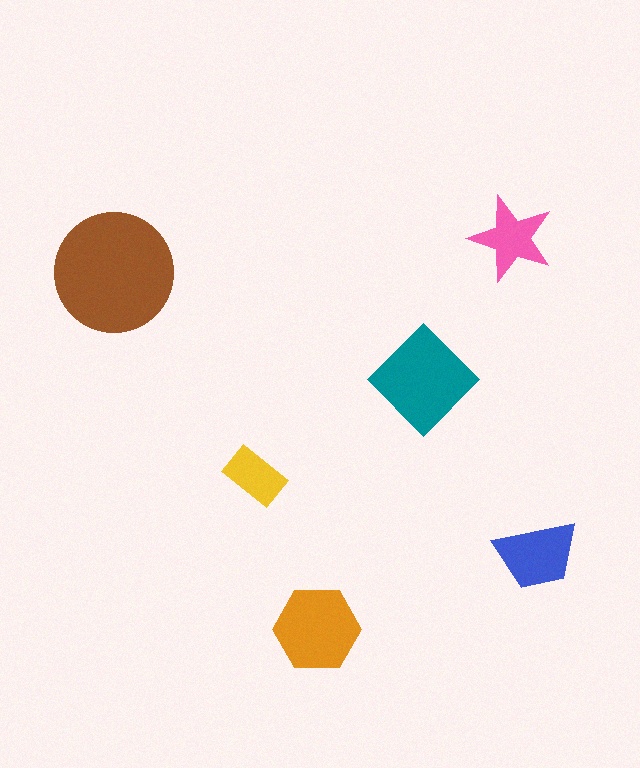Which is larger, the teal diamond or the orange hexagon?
The teal diamond.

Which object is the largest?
The brown circle.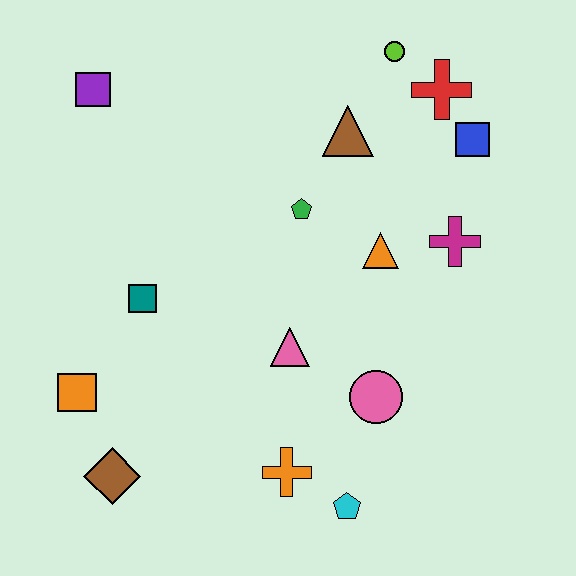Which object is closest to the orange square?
The brown diamond is closest to the orange square.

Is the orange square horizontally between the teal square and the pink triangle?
No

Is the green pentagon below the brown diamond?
No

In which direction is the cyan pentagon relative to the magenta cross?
The cyan pentagon is below the magenta cross.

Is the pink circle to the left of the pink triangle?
No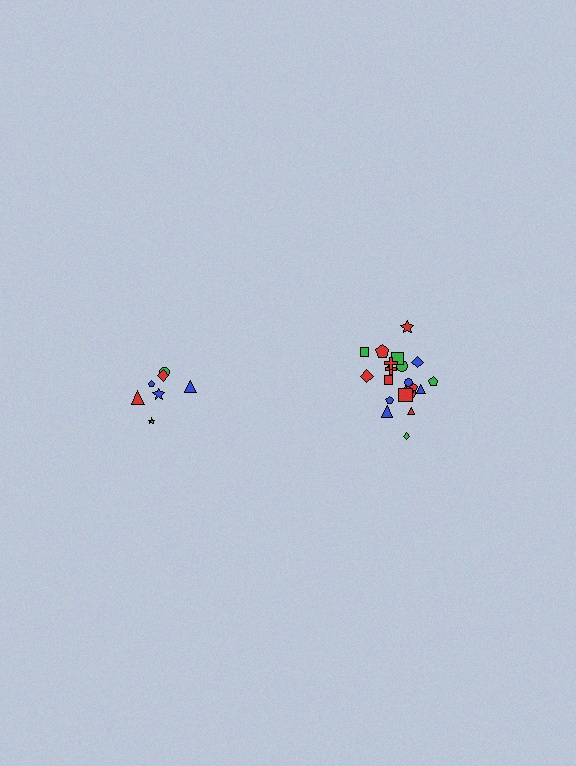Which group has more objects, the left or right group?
The right group.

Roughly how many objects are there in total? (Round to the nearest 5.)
Roughly 30 objects in total.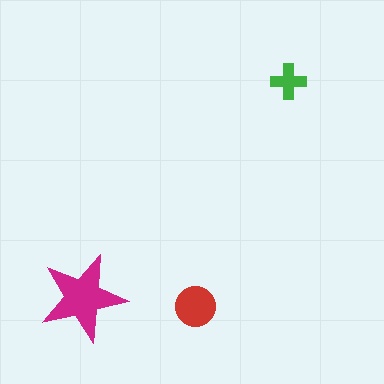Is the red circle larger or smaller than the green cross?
Larger.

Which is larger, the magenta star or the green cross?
The magenta star.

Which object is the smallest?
The green cross.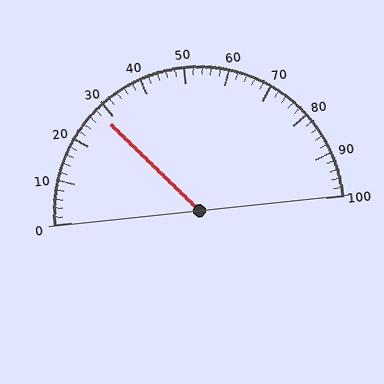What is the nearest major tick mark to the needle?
The nearest major tick mark is 30.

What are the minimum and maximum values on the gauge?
The gauge ranges from 0 to 100.